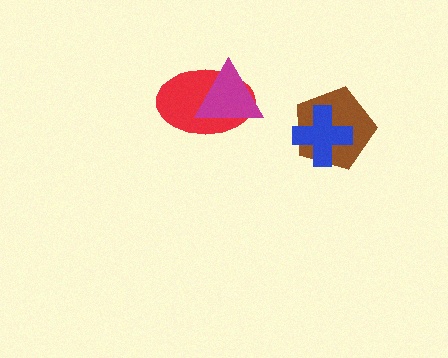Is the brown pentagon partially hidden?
Yes, it is partially covered by another shape.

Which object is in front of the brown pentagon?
The blue cross is in front of the brown pentagon.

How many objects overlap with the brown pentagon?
1 object overlaps with the brown pentagon.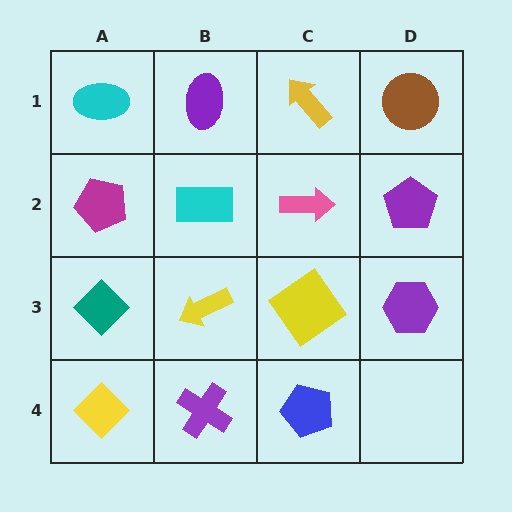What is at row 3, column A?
A teal diamond.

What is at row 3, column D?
A purple hexagon.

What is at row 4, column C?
A blue pentagon.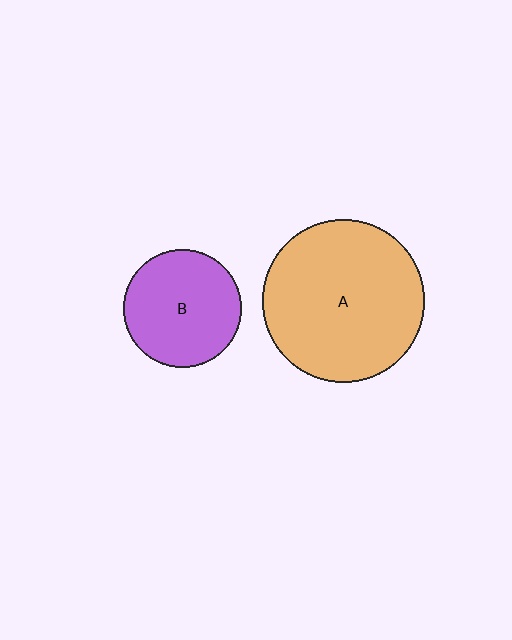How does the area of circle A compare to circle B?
Approximately 1.9 times.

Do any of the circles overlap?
No, none of the circles overlap.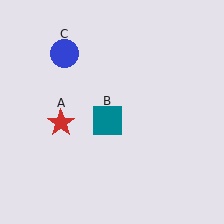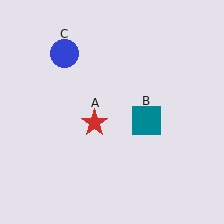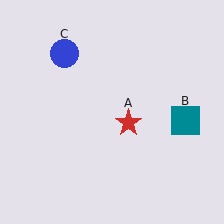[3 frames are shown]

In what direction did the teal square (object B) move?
The teal square (object B) moved right.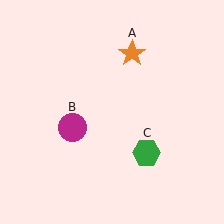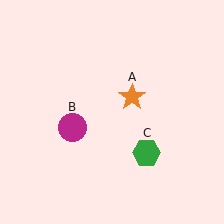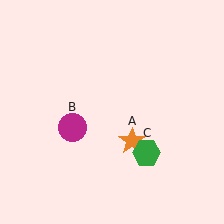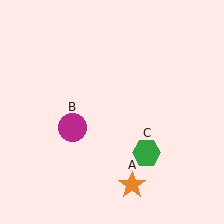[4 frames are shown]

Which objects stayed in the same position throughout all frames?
Magenta circle (object B) and green hexagon (object C) remained stationary.